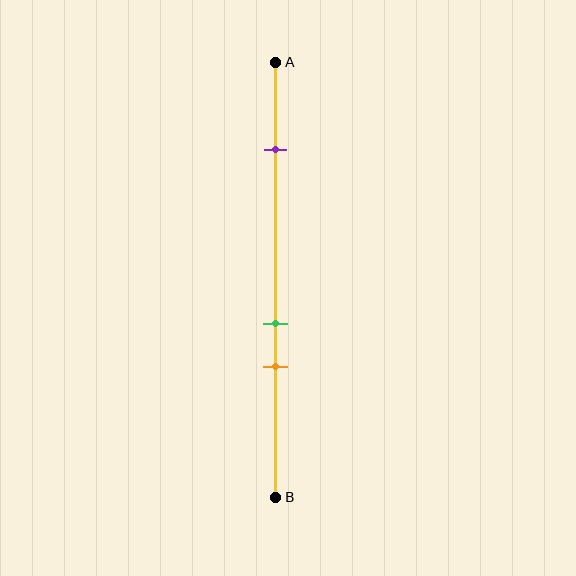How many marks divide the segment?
There are 3 marks dividing the segment.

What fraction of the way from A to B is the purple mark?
The purple mark is approximately 20% (0.2) of the way from A to B.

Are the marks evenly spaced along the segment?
No, the marks are not evenly spaced.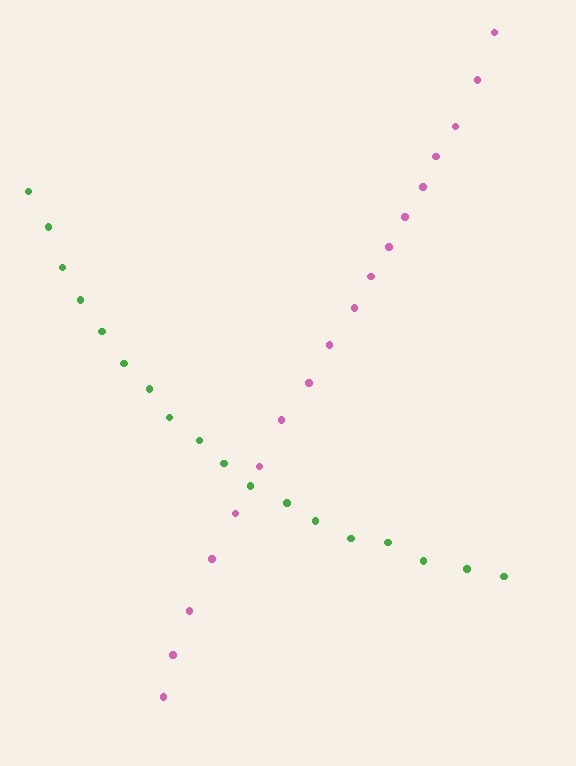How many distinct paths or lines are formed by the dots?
There are 2 distinct paths.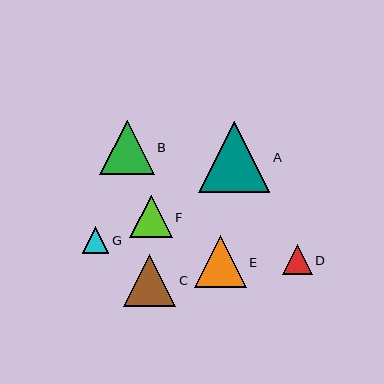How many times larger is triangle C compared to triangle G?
Triangle C is approximately 2.0 times the size of triangle G.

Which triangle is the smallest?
Triangle G is the smallest with a size of approximately 27 pixels.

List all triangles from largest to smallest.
From largest to smallest: A, B, C, E, F, D, G.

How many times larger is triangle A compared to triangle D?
Triangle A is approximately 2.4 times the size of triangle D.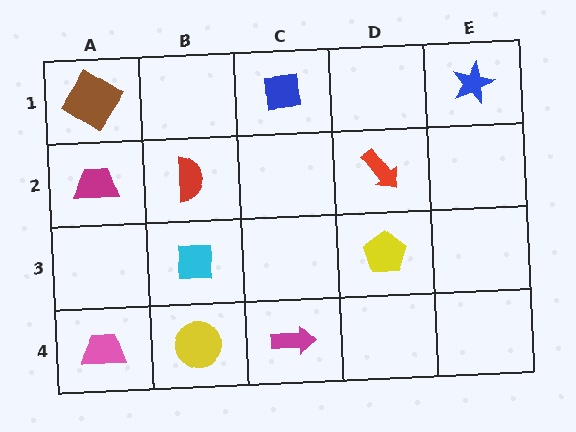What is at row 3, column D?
A yellow pentagon.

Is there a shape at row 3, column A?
No, that cell is empty.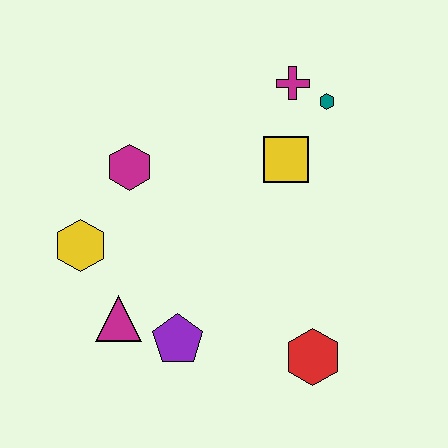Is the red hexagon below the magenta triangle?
Yes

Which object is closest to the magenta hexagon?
The yellow hexagon is closest to the magenta hexagon.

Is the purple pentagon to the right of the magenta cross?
No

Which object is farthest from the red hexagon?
The magenta cross is farthest from the red hexagon.